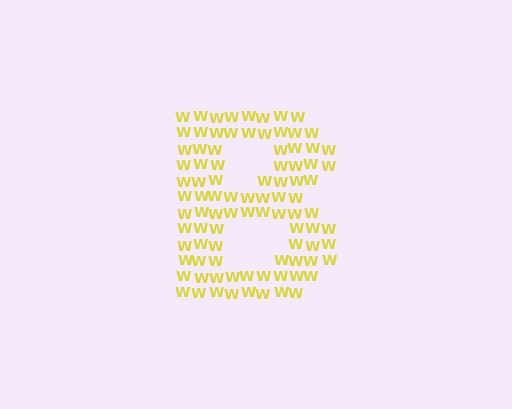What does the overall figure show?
The overall figure shows the letter B.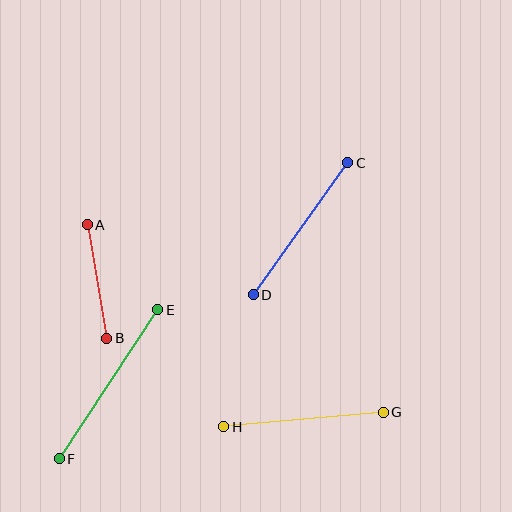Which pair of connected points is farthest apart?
Points E and F are farthest apart.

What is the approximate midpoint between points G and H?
The midpoint is at approximately (304, 419) pixels.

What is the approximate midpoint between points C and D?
The midpoint is at approximately (301, 229) pixels.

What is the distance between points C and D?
The distance is approximately 162 pixels.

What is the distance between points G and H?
The distance is approximately 160 pixels.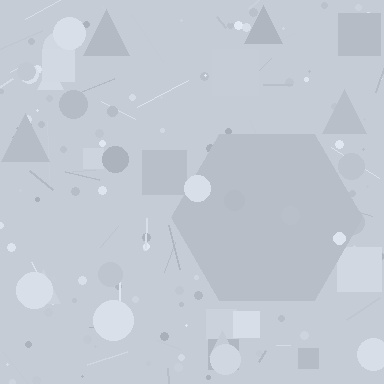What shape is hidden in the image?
A hexagon is hidden in the image.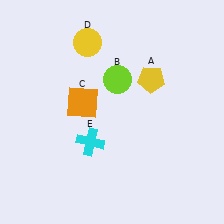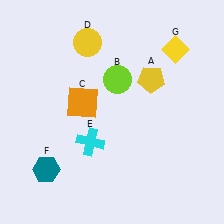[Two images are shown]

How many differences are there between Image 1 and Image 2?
There are 2 differences between the two images.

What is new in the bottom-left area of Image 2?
A teal hexagon (F) was added in the bottom-left area of Image 2.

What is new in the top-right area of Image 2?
A yellow diamond (G) was added in the top-right area of Image 2.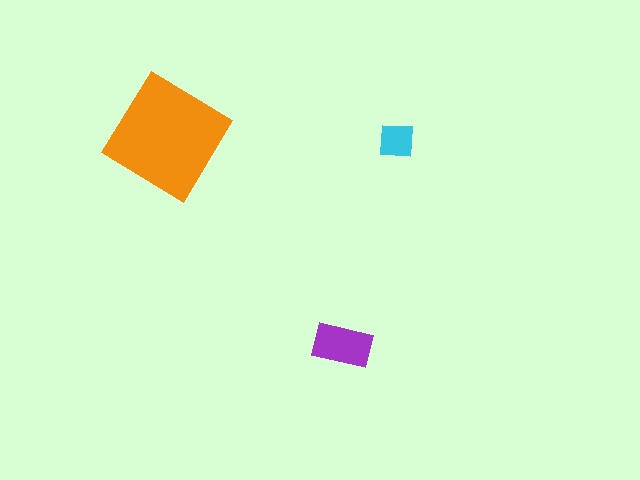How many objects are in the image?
There are 3 objects in the image.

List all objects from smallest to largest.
The cyan square, the purple rectangle, the orange diamond.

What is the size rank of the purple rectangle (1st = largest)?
2nd.